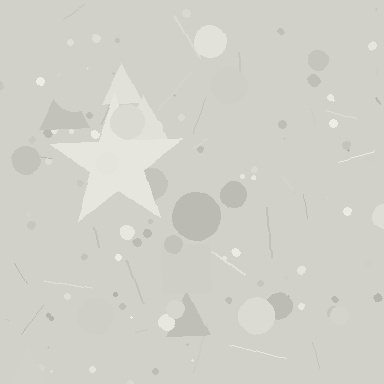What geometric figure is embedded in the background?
A star is embedded in the background.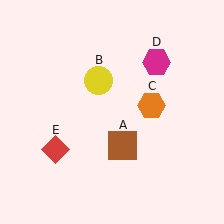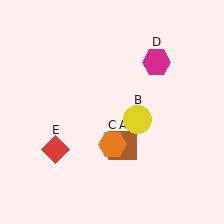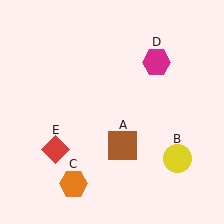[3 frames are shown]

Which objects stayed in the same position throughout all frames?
Brown square (object A) and magenta hexagon (object D) and red diamond (object E) remained stationary.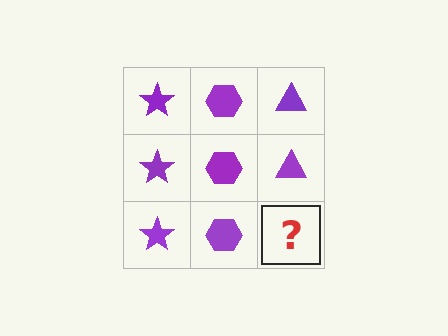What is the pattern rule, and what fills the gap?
The rule is that each column has a consistent shape. The gap should be filled with a purple triangle.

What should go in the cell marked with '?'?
The missing cell should contain a purple triangle.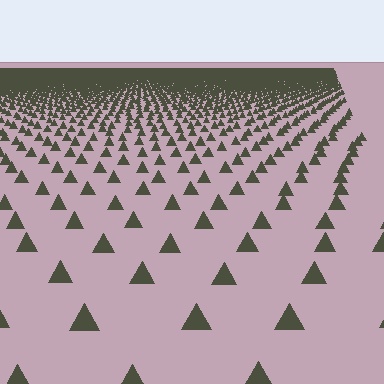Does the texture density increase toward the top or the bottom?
Density increases toward the top.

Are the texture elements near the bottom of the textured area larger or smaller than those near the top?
Larger. Near the bottom, elements are closer to the viewer and appear at a bigger on-screen size.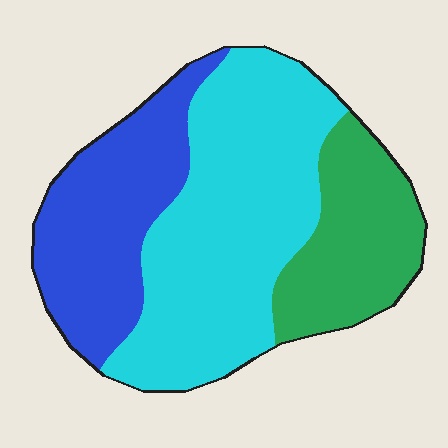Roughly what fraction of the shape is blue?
Blue takes up between a sixth and a third of the shape.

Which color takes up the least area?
Green, at roughly 25%.